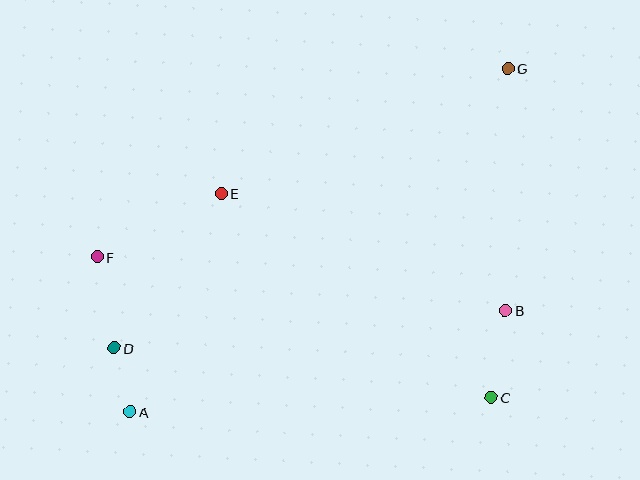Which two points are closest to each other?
Points A and D are closest to each other.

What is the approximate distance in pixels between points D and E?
The distance between D and E is approximately 188 pixels.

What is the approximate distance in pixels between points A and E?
The distance between A and E is approximately 237 pixels.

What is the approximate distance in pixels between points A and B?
The distance between A and B is approximately 389 pixels.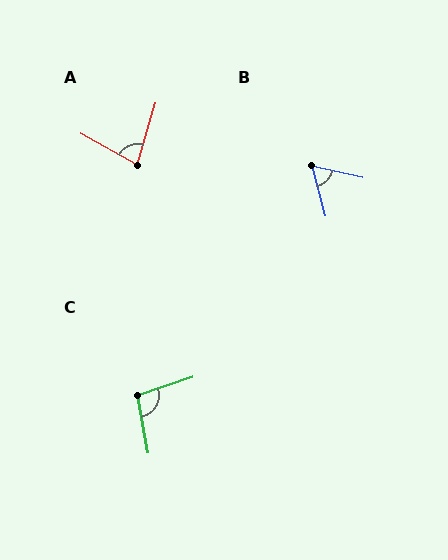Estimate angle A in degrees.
Approximately 78 degrees.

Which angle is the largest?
C, at approximately 98 degrees.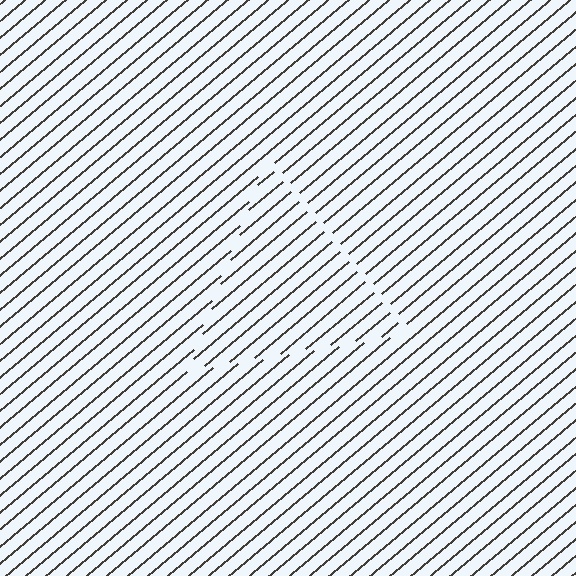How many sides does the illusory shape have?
3 sides — the line-ends trace a triangle.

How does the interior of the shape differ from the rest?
The interior of the shape contains the same grating, shifted by half a period — the contour is defined by the phase discontinuity where line-ends from the inner and outer gratings abut.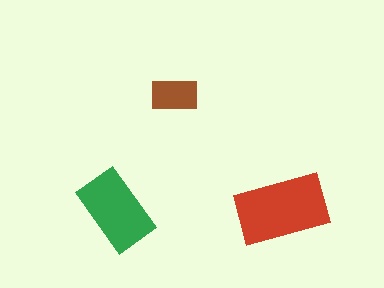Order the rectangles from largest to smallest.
the red one, the green one, the brown one.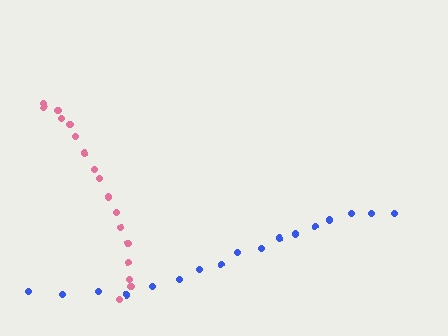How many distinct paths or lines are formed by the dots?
There are 2 distinct paths.